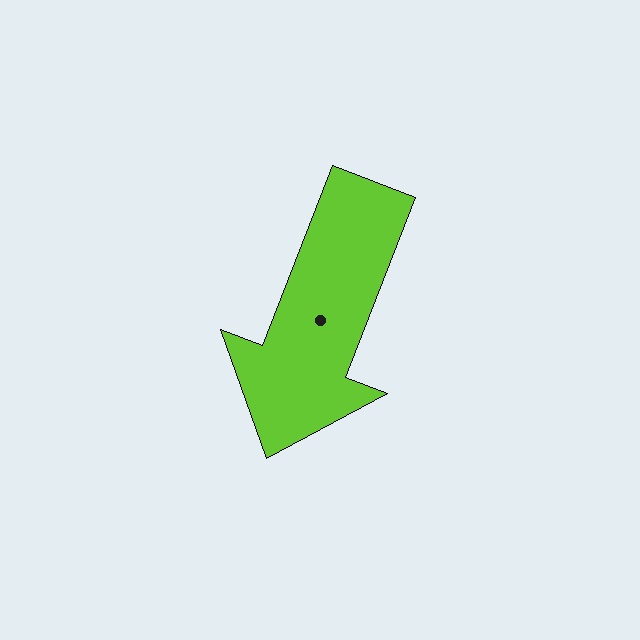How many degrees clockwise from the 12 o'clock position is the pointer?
Approximately 201 degrees.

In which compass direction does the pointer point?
South.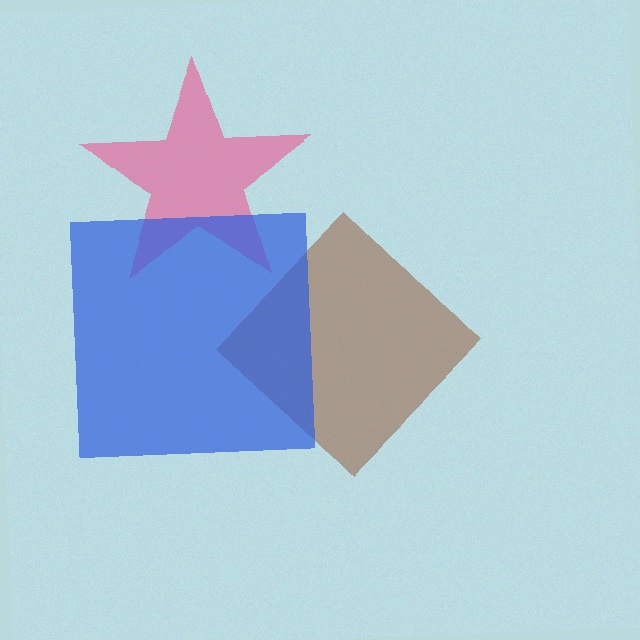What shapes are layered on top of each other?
The layered shapes are: a brown diamond, a pink star, a blue square.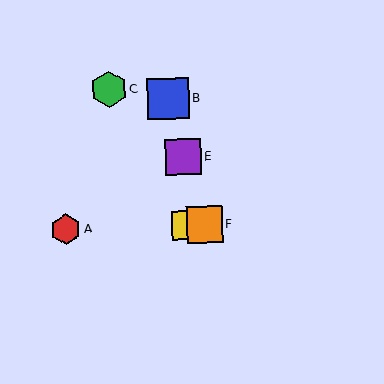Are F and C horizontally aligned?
No, F is at y≈224 and C is at y≈90.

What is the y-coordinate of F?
Object F is at y≈224.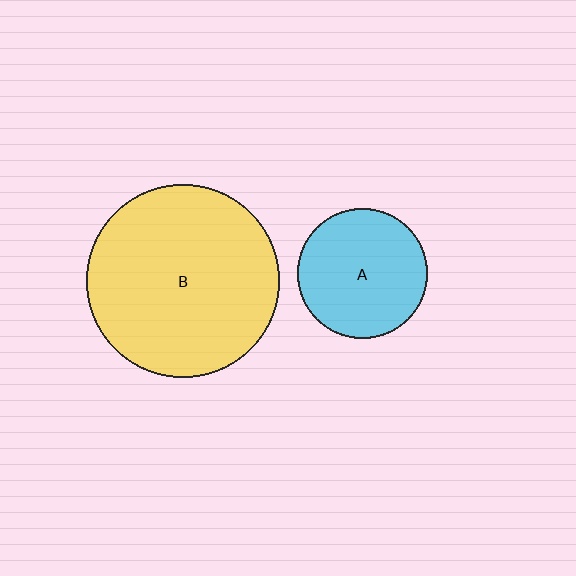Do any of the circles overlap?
No, none of the circles overlap.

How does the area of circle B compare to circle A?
Approximately 2.2 times.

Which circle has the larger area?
Circle B (yellow).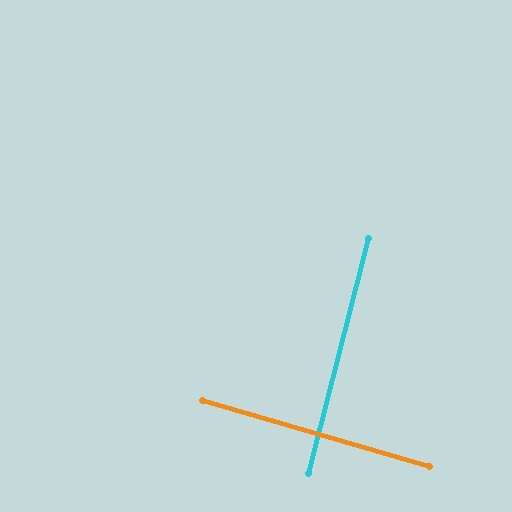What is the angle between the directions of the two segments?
Approximately 88 degrees.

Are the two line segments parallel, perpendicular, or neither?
Perpendicular — they meet at approximately 88°.